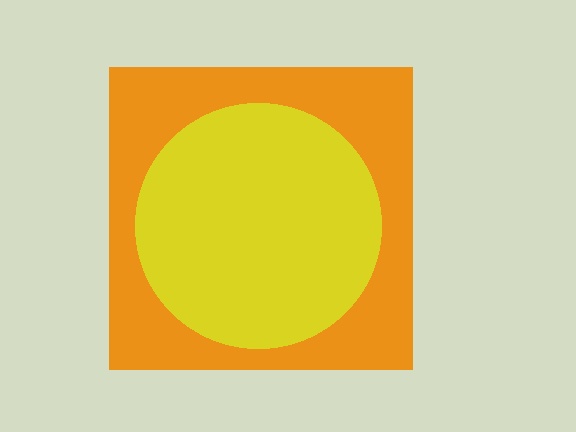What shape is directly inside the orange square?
The yellow circle.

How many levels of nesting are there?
2.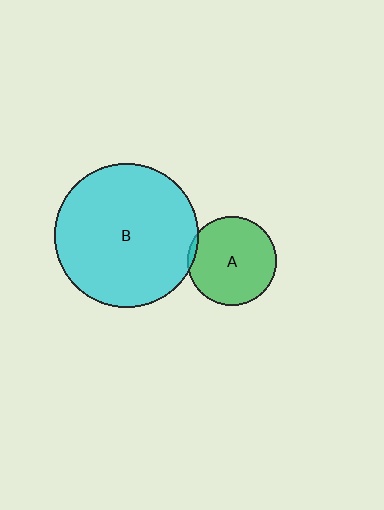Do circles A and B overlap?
Yes.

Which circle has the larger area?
Circle B (cyan).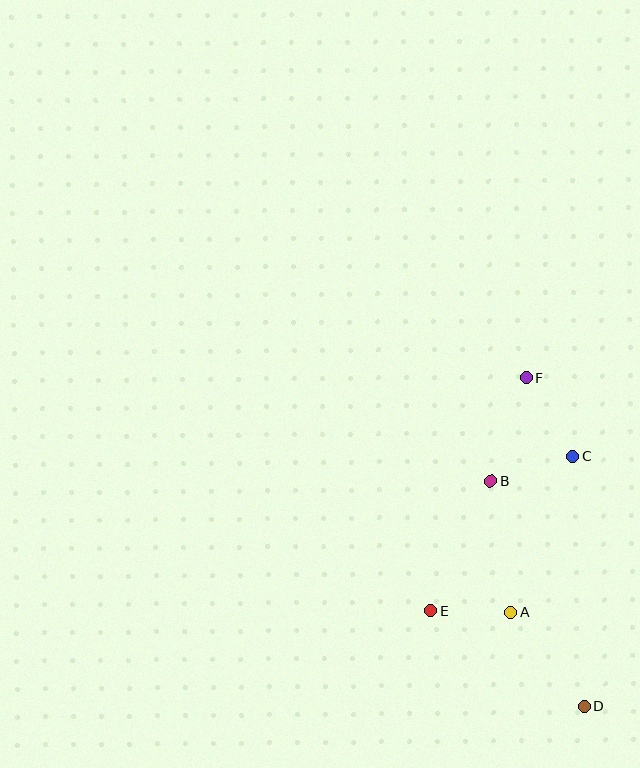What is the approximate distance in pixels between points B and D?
The distance between B and D is approximately 244 pixels.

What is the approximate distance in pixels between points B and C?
The distance between B and C is approximately 86 pixels.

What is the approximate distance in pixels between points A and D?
The distance between A and D is approximately 119 pixels.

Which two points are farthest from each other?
Points D and F are farthest from each other.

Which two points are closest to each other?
Points A and E are closest to each other.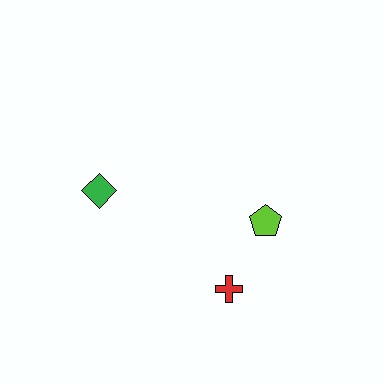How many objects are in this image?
There are 3 objects.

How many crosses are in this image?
There is 1 cross.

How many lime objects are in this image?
There is 1 lime object.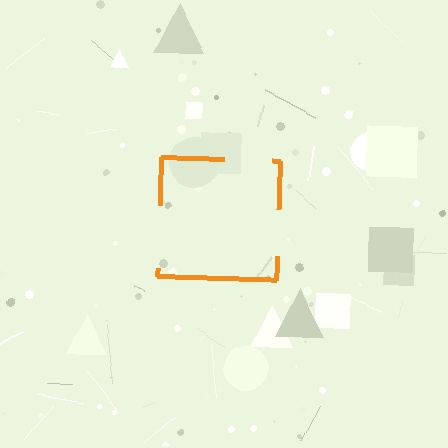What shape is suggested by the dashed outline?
The dashed outline suggests a square.